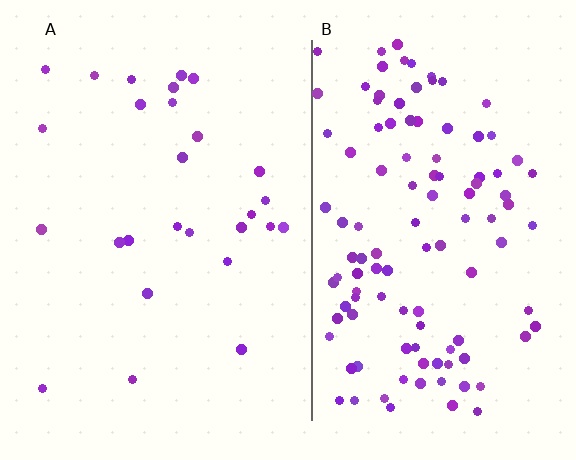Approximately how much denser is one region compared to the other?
Approximately 4.2× — region B over region A.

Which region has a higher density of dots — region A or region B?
B (the right).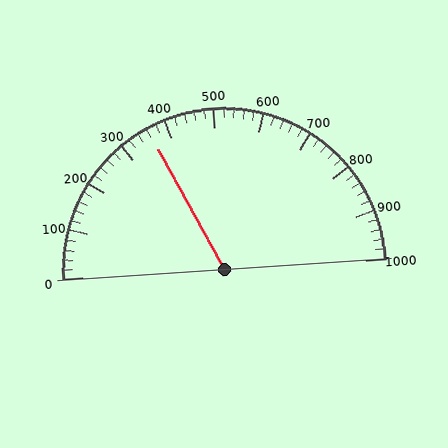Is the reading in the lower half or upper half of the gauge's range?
The reading is in the lower half of the range (0 to 1000).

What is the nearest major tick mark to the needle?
The nearest major tick mark is 400.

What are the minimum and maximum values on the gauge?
The gauge ranges from 0 to 1000.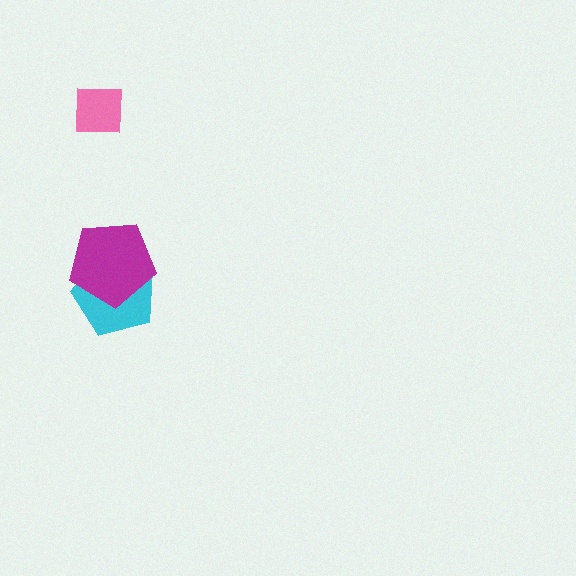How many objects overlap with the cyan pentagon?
1 object overlaps with the cyan pentagon.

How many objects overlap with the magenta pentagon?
1 object overlaps with the magenta pentagon.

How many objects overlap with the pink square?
0 objects overlap with the pink square.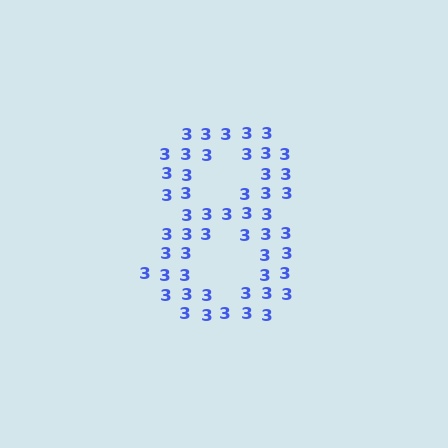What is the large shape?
The large shape is the digit 8.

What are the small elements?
The small elements are digit 3's.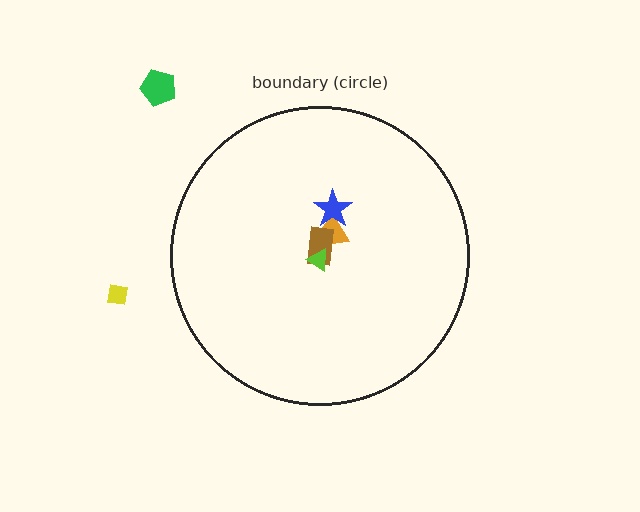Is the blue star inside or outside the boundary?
Inside.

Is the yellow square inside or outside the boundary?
Outside.